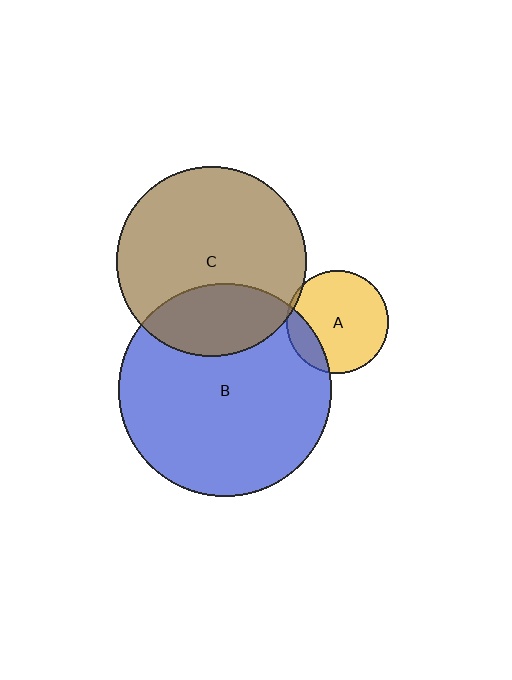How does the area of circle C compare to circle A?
Approximately 3.4 times.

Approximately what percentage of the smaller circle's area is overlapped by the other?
Approximately 15%.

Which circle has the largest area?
Circle B (blue).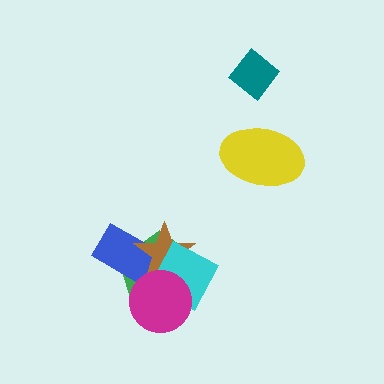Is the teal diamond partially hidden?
No, no other shape covers it.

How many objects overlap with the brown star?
4 objects overlap with the brown star.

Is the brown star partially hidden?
Yes, it is partially covered by another shape.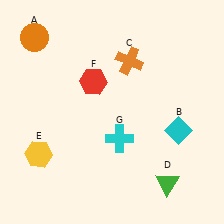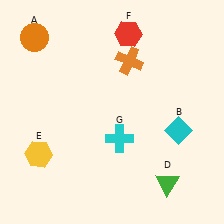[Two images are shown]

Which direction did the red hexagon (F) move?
The red hexagon (F) moved up.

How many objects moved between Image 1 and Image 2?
1 object moved between the two images.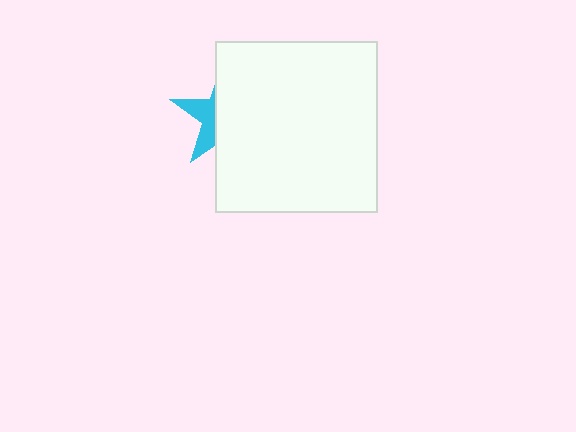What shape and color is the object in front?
The object in front is a white rectangle.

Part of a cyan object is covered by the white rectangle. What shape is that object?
It is a star.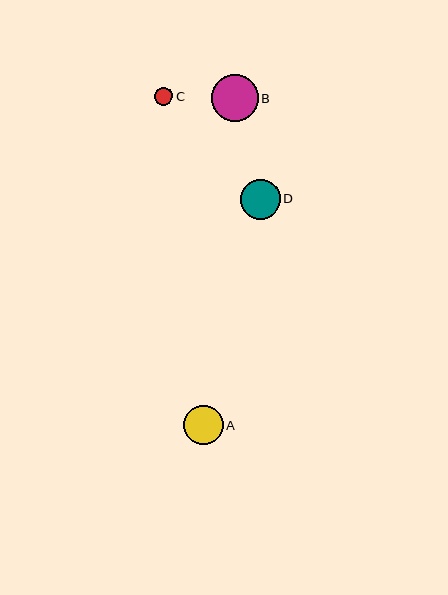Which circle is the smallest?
Circle C is the smallest with a size of approximately 18 pixels.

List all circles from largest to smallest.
From largest to smallest: B, A, D, C.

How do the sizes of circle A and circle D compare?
Circle A and circle D are approximately the same size.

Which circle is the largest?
Circle B is the largest with a size of approximately 46 pixels.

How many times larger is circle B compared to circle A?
Circle B is approximately 1.2 times the size of circle A.